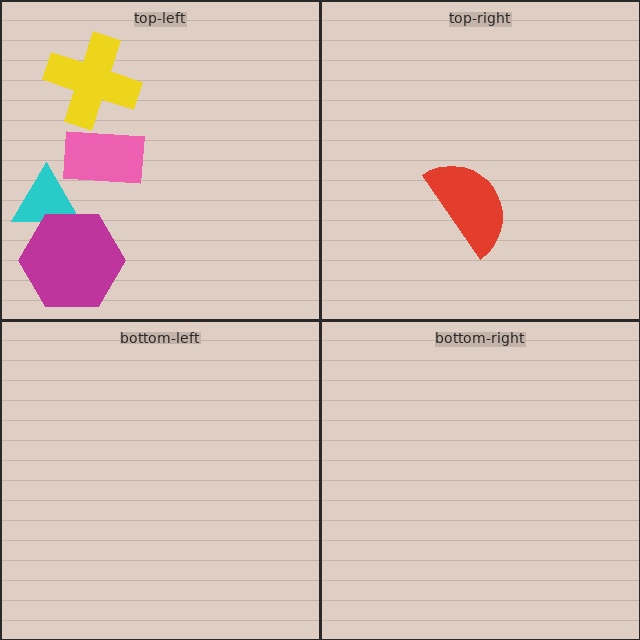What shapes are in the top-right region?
The red semicircle.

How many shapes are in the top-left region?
4.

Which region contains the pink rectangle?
The top-left region.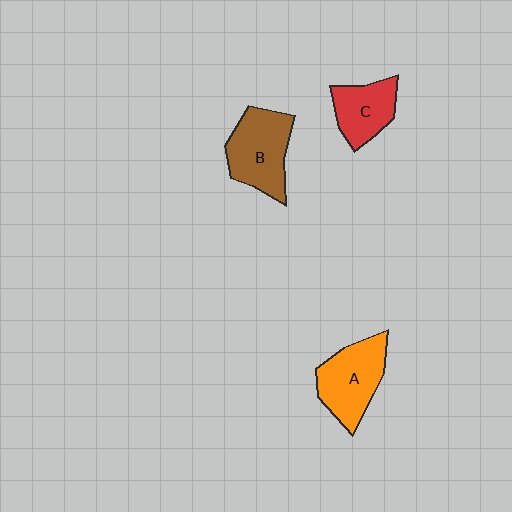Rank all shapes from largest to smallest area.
From largest to smallest: B (brown), A (orange), C (red).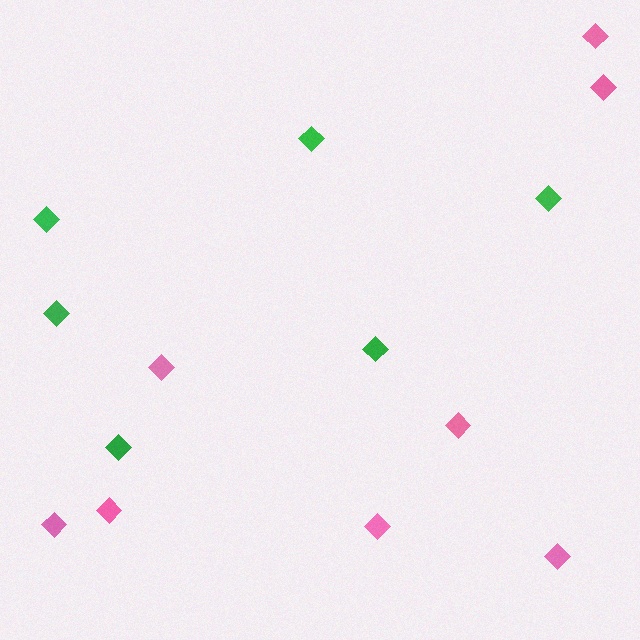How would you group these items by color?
There are 2 groups: one group of green diamonds (6) and one group of pink diamonds (8).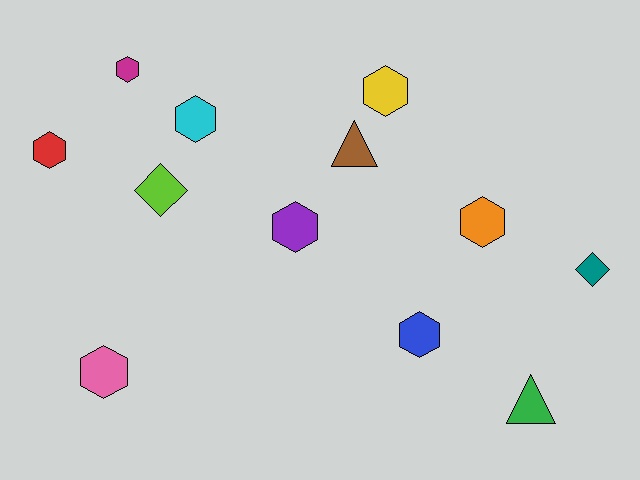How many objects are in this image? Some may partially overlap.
There are 12 objects.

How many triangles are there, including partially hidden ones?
There are 2 triangles.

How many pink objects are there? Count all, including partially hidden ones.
There is 1 pink object.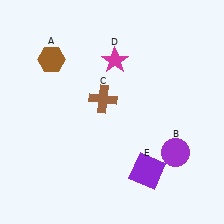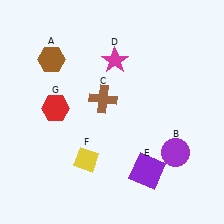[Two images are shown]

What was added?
A yellow diamond (F), a red hexagon (G) were added in Image 2.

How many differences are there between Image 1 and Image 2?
There are 2 differences between the two images.